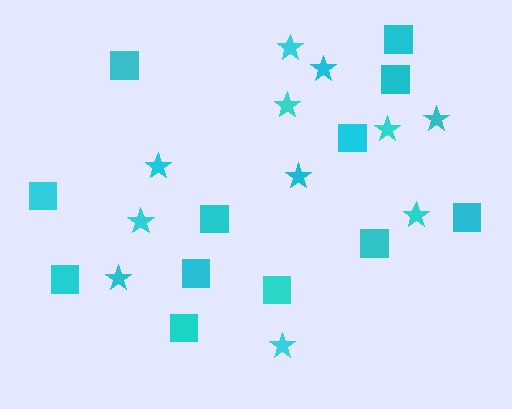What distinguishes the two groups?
There are 2 groups: one group of stars (11) and one group of squares (12).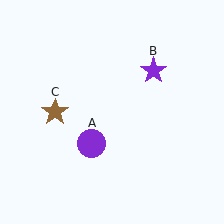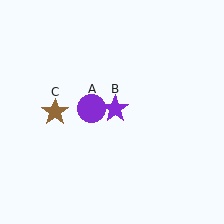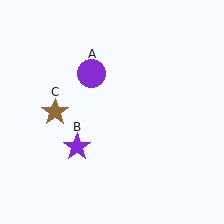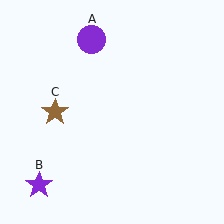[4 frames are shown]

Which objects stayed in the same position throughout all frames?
Brown star (object C) remained stationary.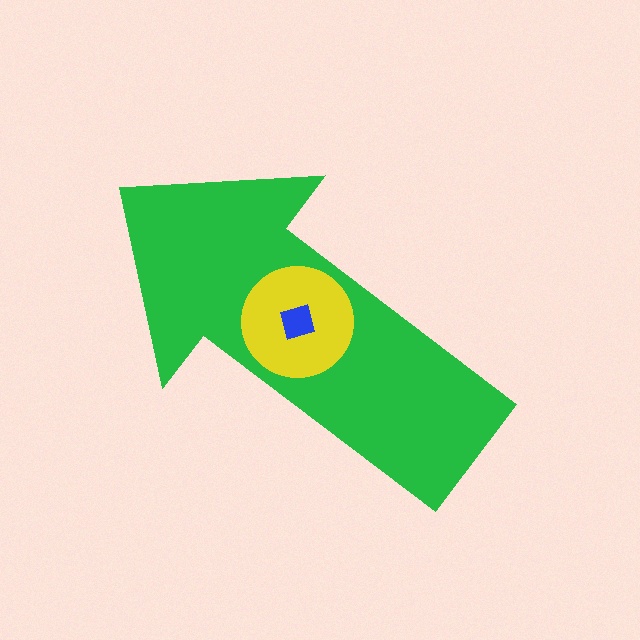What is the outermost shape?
The green arrow.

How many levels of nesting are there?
3.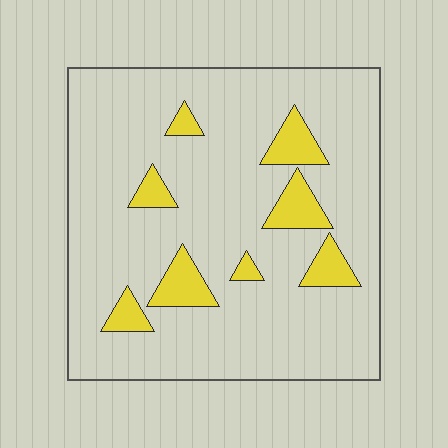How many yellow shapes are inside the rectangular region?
8.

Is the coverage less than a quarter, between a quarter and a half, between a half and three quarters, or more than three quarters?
Less than a quarter.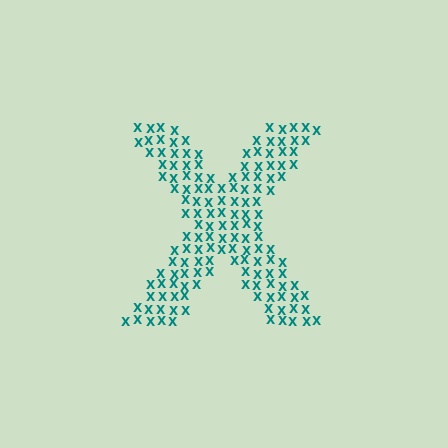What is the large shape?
The large shape is the letter X.